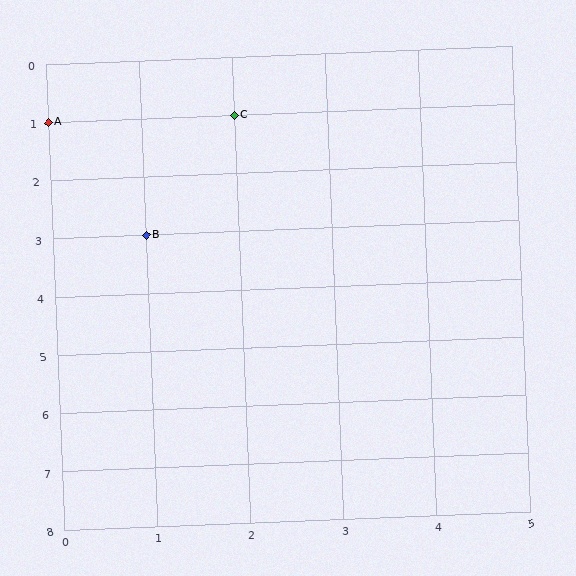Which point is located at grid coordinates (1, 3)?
Point B is at (1, 3).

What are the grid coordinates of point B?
Point B is at grid coordinates (1, 3).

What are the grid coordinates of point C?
Point C is at grid coordinates (2, 1).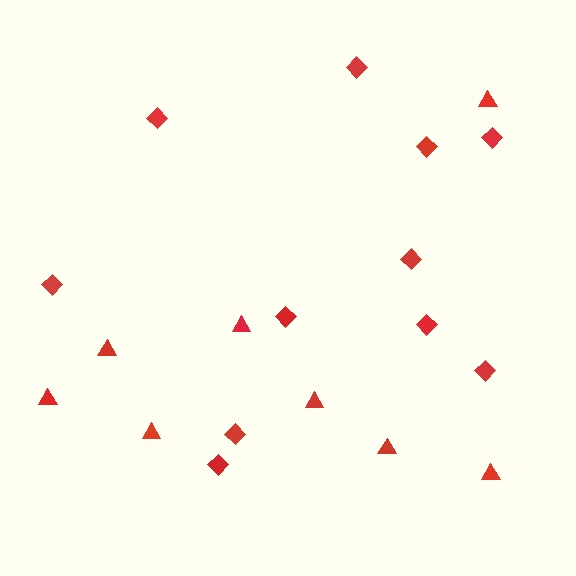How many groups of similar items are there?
There are 2 groups: one group of diamonds (11) and one group of triangles (8).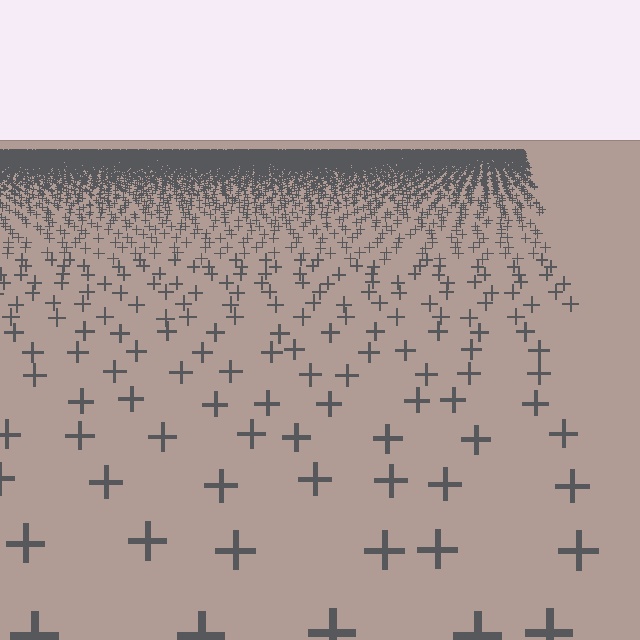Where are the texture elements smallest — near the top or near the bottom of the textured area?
Near the top.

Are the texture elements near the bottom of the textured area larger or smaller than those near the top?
Larger. Near the bottom, elements are closer to the viewer and appear at a bigger on-screen size.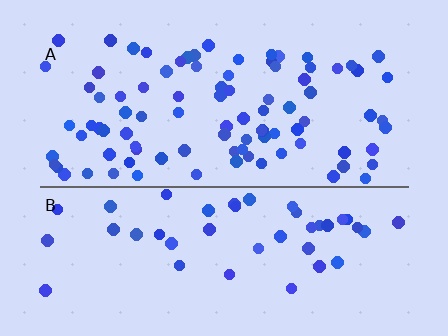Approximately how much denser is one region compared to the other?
Approximately 2.0× — region A over region B.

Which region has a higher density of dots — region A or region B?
A (the top).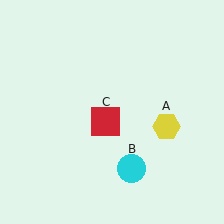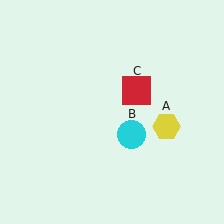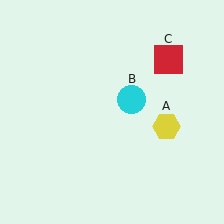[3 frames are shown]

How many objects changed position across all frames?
2 objects changed position: cyan circle (object B), red square (object C).